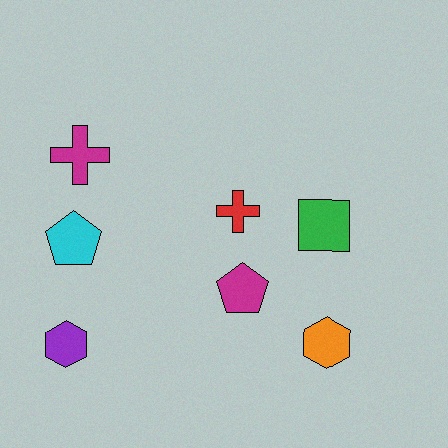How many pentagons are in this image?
There are 2 pentagons.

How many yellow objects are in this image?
There are no yellow objects.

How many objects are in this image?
There are 7 objects.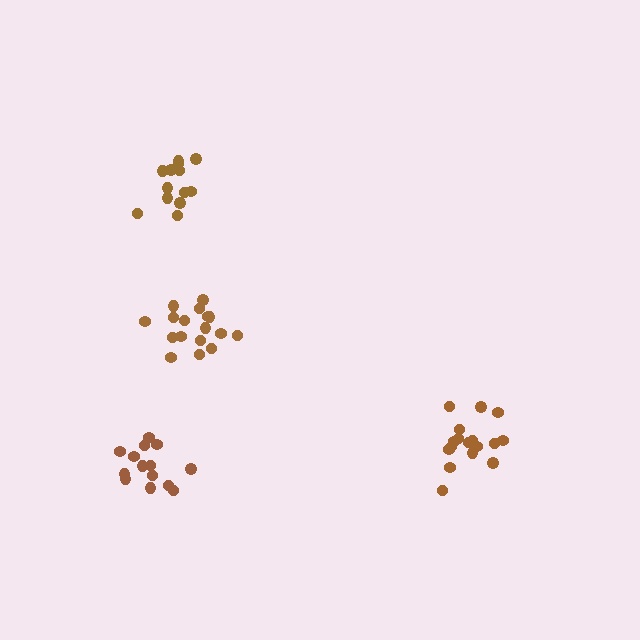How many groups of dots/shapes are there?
There are 4 groups.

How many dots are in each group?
Group 1: 18 dots, Group 2: 13 dots, Group 3: 14 dots, Group 4: 17 dots (62 total).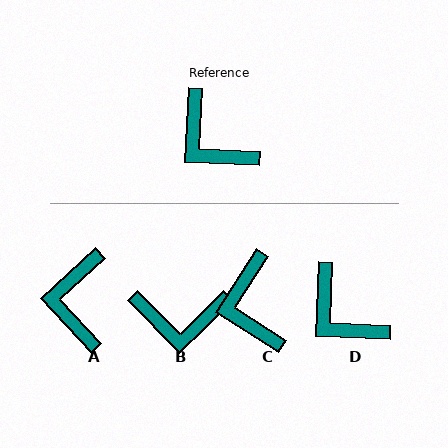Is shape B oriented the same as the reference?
No, it is off by about 47 degrees.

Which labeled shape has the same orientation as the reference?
D.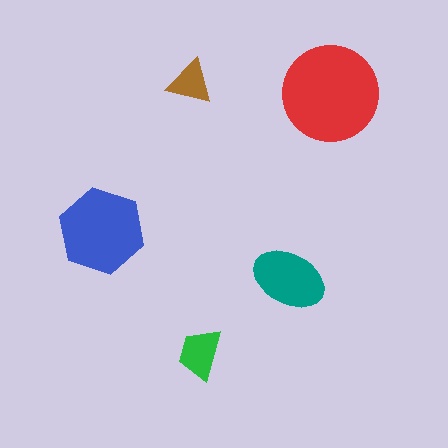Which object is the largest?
The red circle.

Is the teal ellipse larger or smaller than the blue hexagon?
Smaller.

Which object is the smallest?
The brown triangle.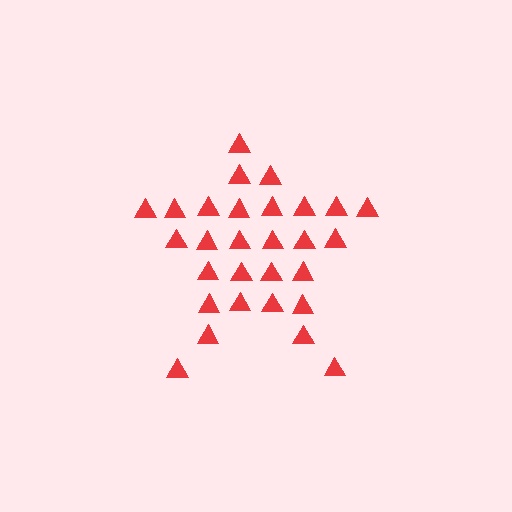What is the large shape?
The large shape is a star.